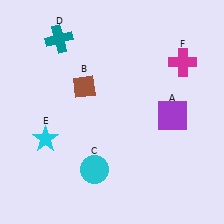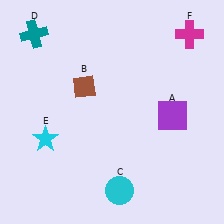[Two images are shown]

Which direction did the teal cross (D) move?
The teal cross (D) moved left.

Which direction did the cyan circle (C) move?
The cyan circle (C) moved right.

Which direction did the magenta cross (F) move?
The magenta cross (F) moved up.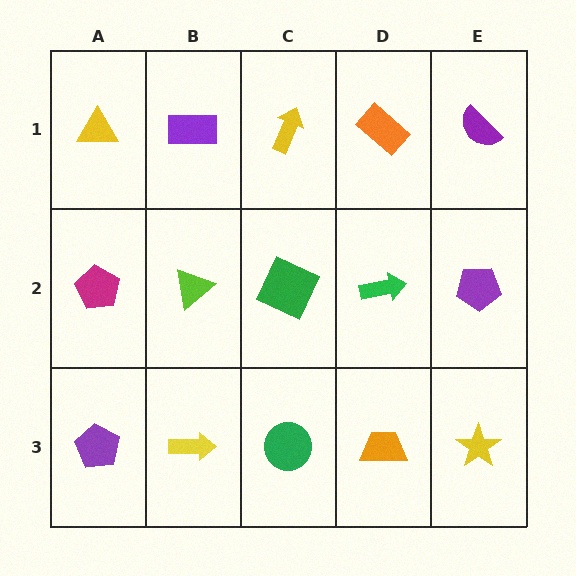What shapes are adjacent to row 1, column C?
A green square (row 2, column C), a purple rectangle (row 1, column B), an orange rectangle (row 1, column D).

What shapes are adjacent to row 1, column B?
A lime triangle (row 2, column B), a yellow triangle (row 1, column A), a yellow arrow (row 1, column C).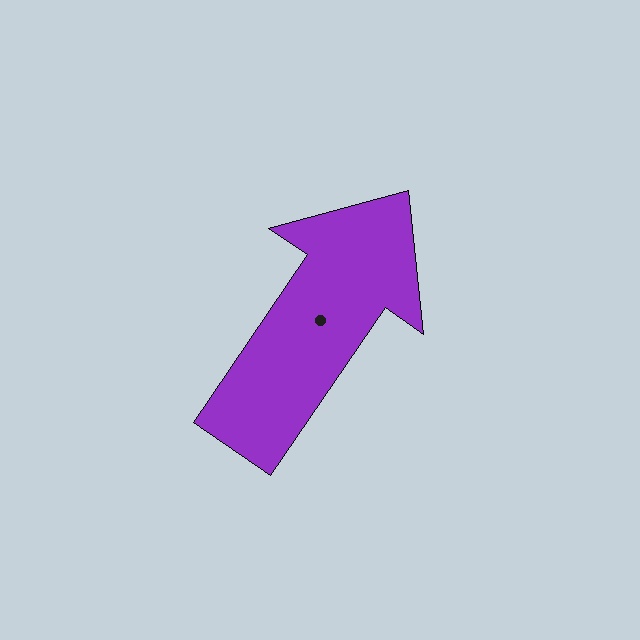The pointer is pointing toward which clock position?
Roughly 1 o'clock.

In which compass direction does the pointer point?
Northeast.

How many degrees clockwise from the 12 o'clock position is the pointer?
Approximately 34 degrees.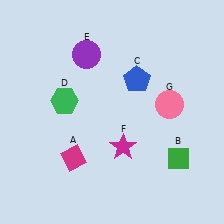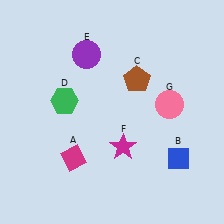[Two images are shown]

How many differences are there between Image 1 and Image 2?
There are 2 differences between the two images.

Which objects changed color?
B changed from green to blue. C changed from blue to brown.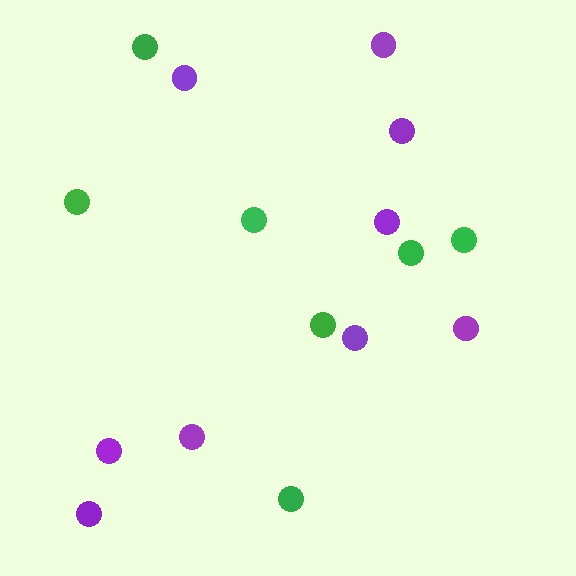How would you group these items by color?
There are 2 groups: one group of green circles (7) and one group of purple circles (9).